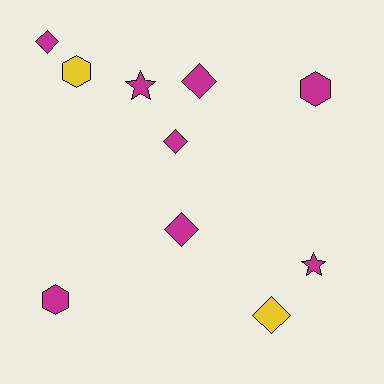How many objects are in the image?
There are 10 objects.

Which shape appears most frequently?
Diamond, with 5 objects.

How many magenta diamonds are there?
There are 4 magenta diamonds.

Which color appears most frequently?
Magenta, with 8 objects.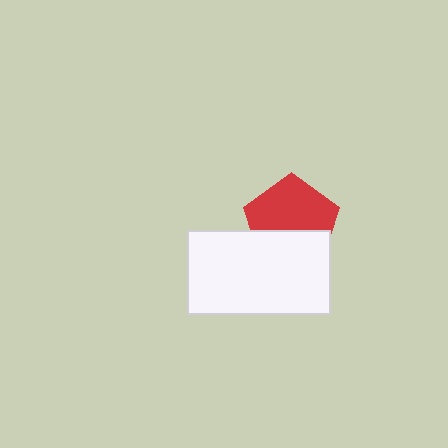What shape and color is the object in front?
The object in front is a white rectangle.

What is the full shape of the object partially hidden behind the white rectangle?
The partially hidden object is a red pentagon.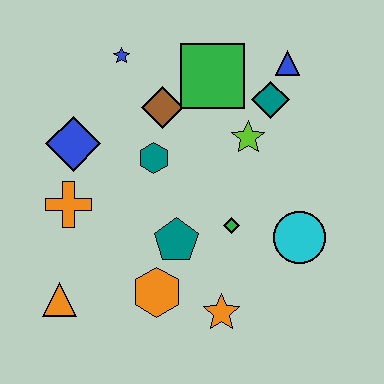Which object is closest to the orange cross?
The blue diamond is closest to the orange cross.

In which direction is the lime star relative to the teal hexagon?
The lime star is to the right of the teal hexagon.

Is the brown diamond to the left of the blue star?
No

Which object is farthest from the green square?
The orange triangle is farthest from the green square.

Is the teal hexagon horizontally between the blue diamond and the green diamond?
Yes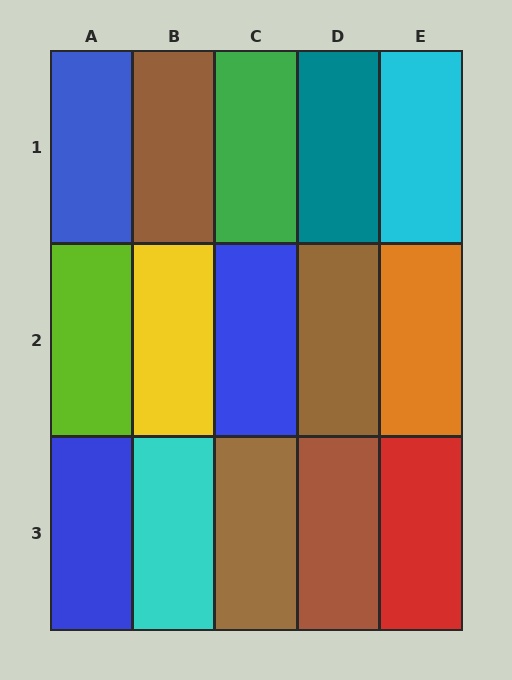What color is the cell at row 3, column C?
Brown.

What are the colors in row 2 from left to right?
Lime, yellow, blue, brown, orange.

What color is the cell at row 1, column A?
Blue.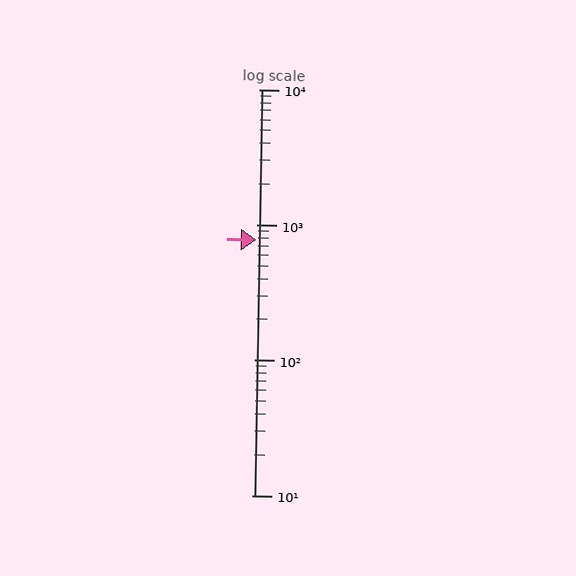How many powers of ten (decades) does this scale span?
The scale spans 3 decades, from 10 to 10000.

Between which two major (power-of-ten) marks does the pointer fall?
The pointer is between 100 and 1000.